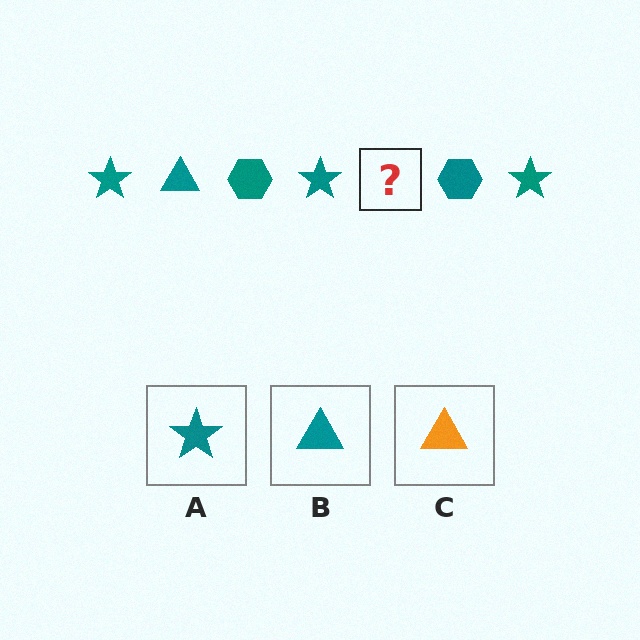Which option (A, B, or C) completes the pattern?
B.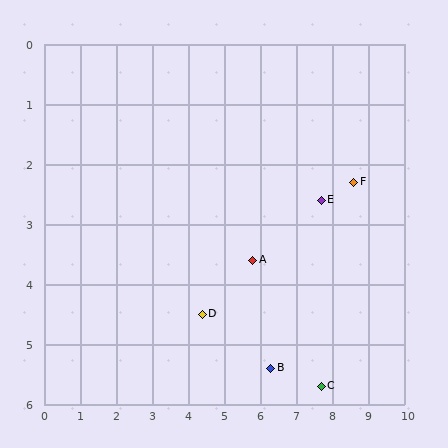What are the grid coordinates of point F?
Point F is at approximately (8.6, 2.3).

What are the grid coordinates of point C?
Point C is at approximately (7.7, 5.7).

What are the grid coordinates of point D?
Point D is at approximately (4.4, 4.5).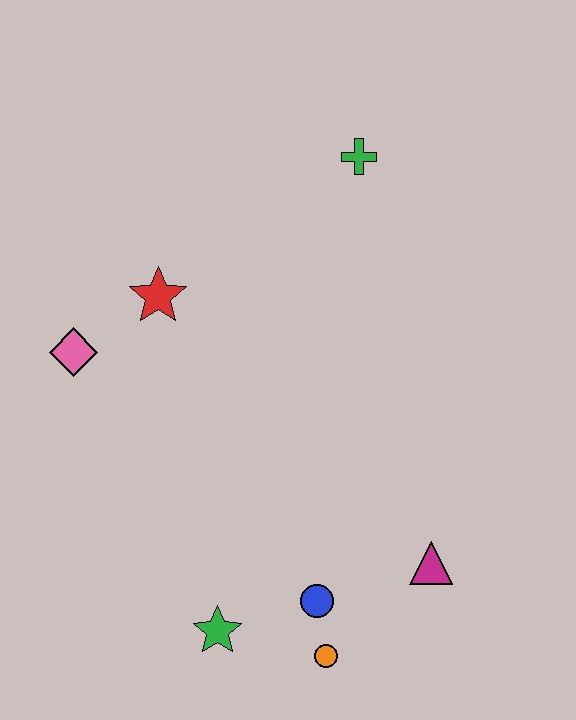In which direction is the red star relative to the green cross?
The red star is to the left of the green cross.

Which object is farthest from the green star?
The green cross is farthest from the green star.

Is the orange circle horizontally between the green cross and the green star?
Yes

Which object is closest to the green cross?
The red star is closest to the green cross.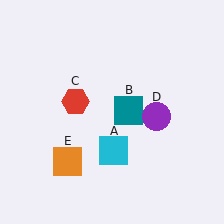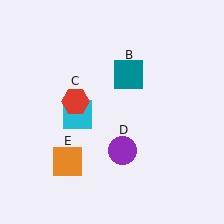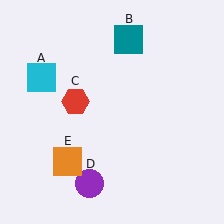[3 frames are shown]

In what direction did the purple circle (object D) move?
The purple circle (object D) moved down and to the left.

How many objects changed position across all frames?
3 objects changed position: cyan square (object A), teal square (object B), purple circle (object D).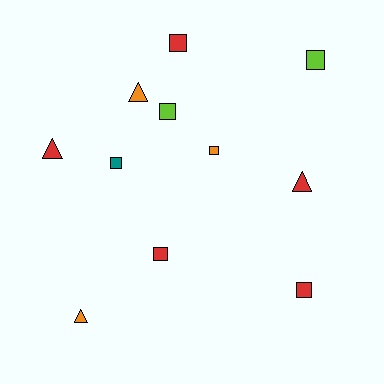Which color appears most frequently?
Red, with 5 objects.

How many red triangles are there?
There are 2 red triangles.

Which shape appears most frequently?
Square, with 7 objects.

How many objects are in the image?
There are 11 objects.